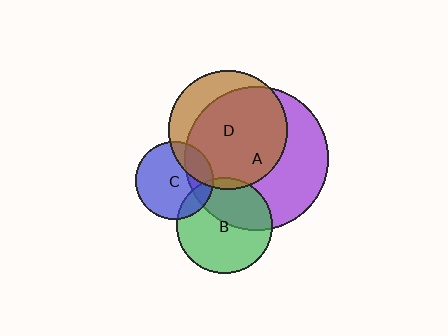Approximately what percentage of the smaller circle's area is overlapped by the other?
Approximately 20%.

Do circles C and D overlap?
Yes.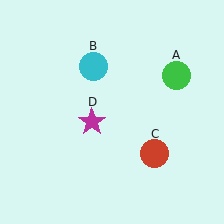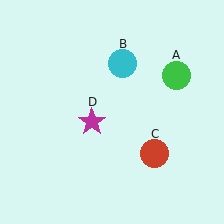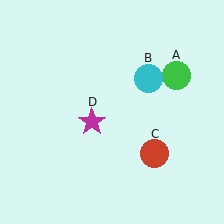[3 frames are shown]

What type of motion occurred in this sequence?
The cyan circle (object B) rotated clockwise around the center of the scene.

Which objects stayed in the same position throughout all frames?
Green circle (object A) and red circle (object C) and magenta star (object D) remained stationary.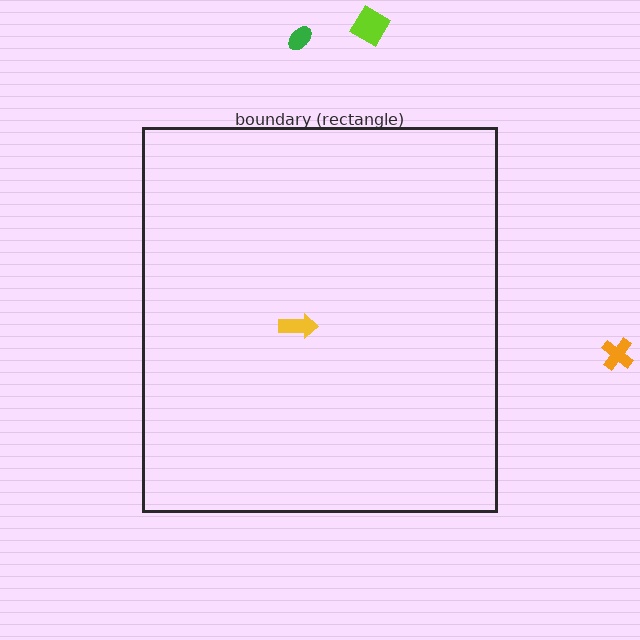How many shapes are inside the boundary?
1 inside, 3 outside.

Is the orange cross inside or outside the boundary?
Outside.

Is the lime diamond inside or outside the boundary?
Outside.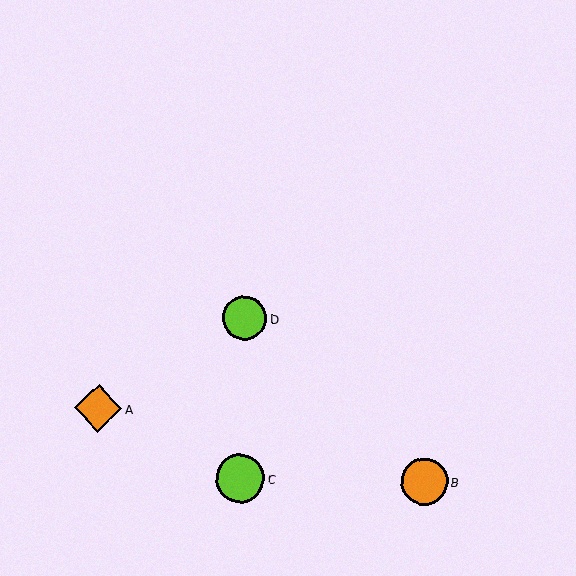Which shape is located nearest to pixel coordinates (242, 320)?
The lime circle (labeled D) at (245, 318) is nearest to that location.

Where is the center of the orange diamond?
The center of the orange diamond is at (98, 408).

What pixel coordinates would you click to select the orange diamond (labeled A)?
Click at (98, 408) to select the orange diamond A.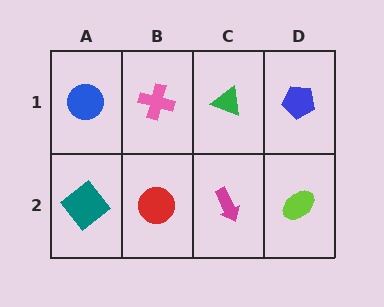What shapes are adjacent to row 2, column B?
A pink cross (row 1, column B), a teal diamond (row 2, column A), a magenta arrow (row 2, column C).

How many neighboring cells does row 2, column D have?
2.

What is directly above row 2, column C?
A green triangle.